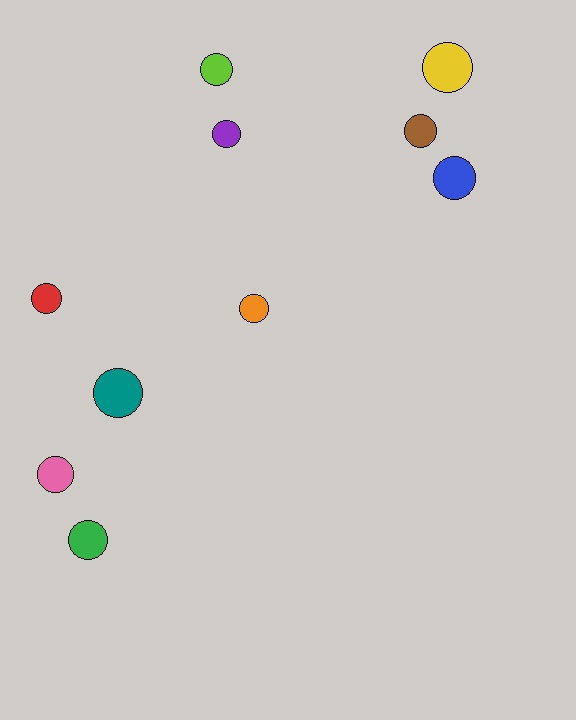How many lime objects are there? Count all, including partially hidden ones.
There is 1 lime object.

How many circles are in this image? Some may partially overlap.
There are 10 circles.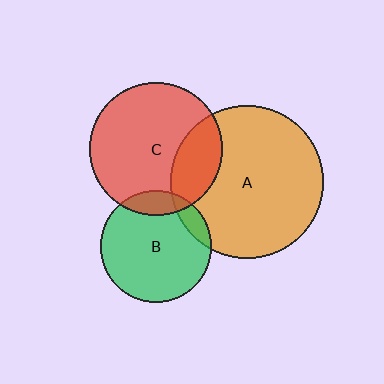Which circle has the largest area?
Circle A (orange).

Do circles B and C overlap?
Yes.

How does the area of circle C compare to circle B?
Approximately 1.4 times.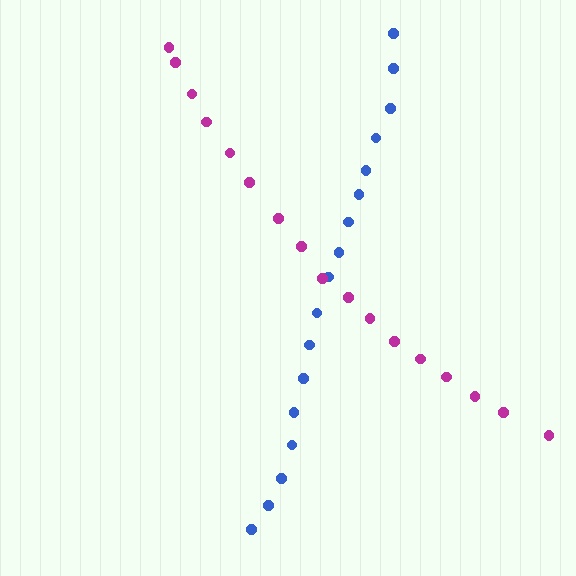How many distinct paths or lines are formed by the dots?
There are 2 distinct paths.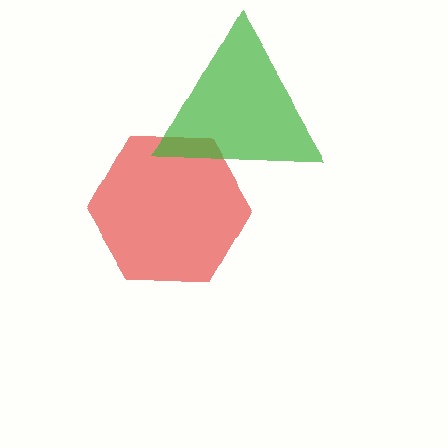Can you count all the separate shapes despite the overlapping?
Yes, there are 2 separate shapes.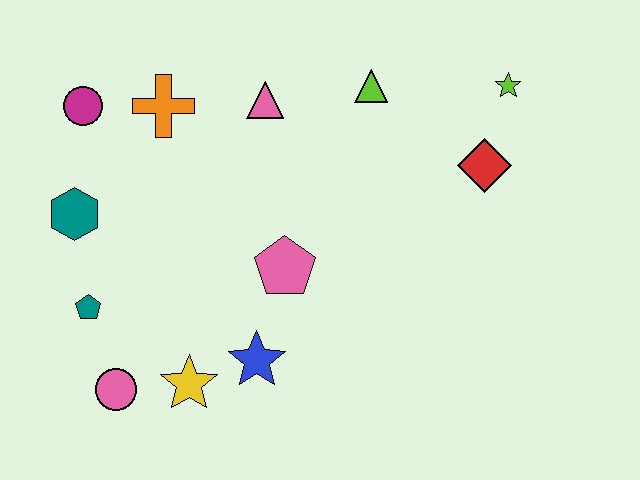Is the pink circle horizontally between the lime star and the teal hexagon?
Yes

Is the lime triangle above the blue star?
Yes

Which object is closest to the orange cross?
The magenta circle is closest to the orange cross.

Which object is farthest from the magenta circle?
The lime star is farthest from the magenta circle.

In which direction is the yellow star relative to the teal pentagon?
The yellow star is to the right of the teal pentagon.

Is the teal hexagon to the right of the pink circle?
No